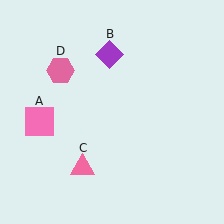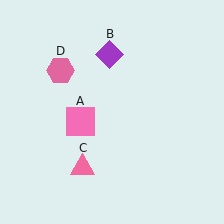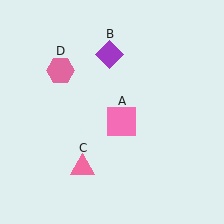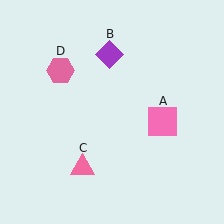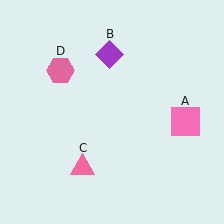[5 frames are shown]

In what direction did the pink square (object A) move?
The pink square (object A) moved right.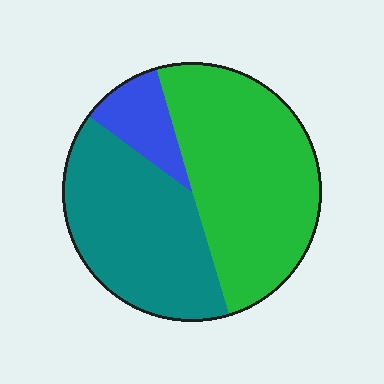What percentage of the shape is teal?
Teal covers about 40% of the shape.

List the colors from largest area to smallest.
From largest to smallest: green, teal, blue.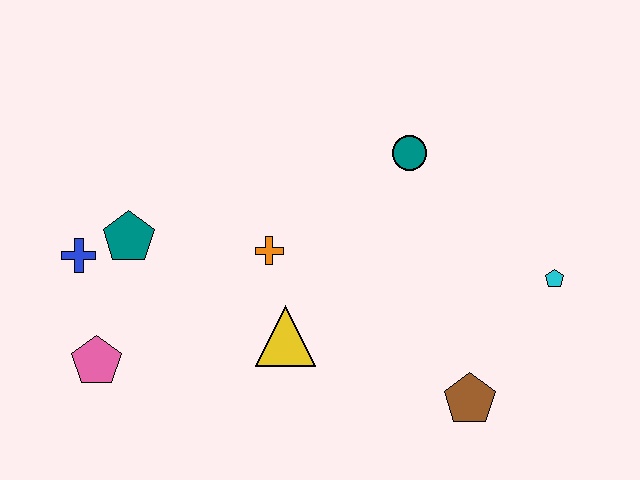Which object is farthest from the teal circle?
The pink pentagon is farthest from the teal circle.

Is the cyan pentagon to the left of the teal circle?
No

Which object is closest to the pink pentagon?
The blue cross is closest to the pink pentagon.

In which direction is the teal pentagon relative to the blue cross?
The teal pentagon is to the right of the blue cross.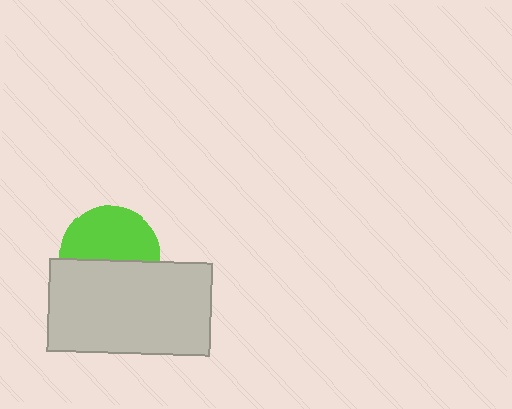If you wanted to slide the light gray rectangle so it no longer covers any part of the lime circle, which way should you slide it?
Slide it down — that is the most direct way to separate the two shapes.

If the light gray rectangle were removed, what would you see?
You would see the complete lime circle.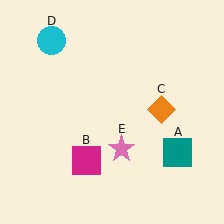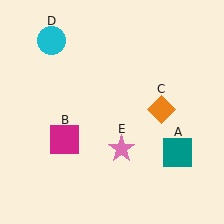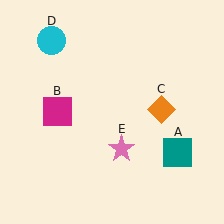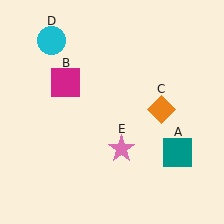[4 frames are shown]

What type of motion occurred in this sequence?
The magenta square (object B) rotated clockwise around the center of the scene.